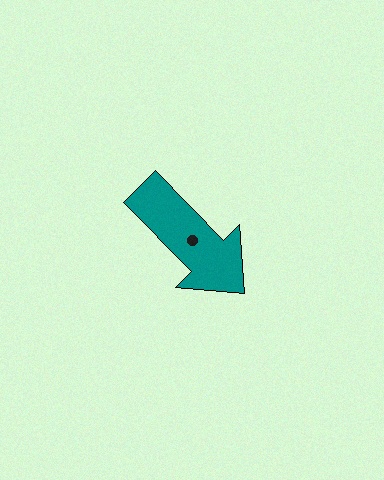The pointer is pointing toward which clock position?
Roughly 5 o'clock.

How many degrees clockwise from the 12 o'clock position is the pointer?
Approximately 136 degrees.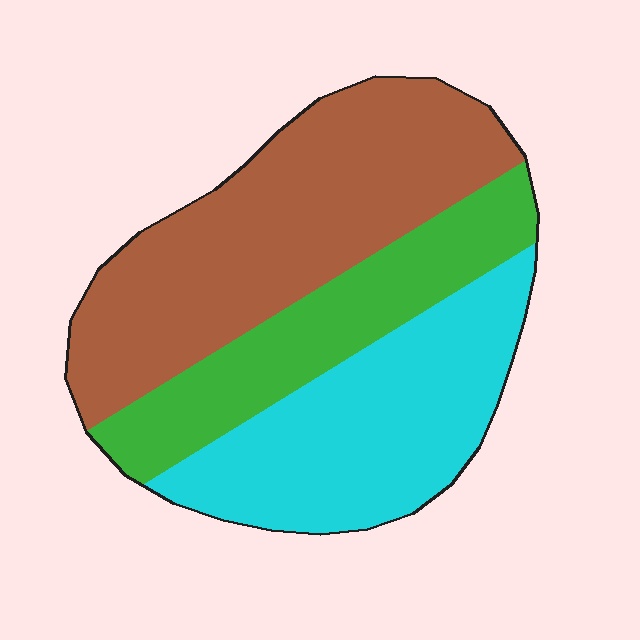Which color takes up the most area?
Brown, at roughly 45%.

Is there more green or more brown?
Brown.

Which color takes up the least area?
Green, at roughly 25%.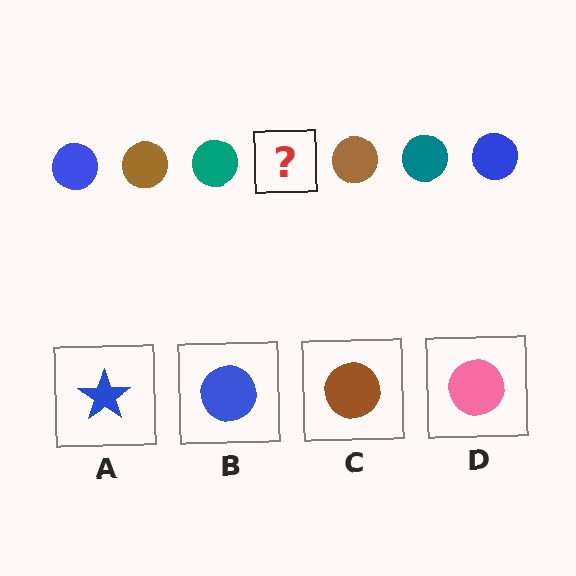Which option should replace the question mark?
Option B.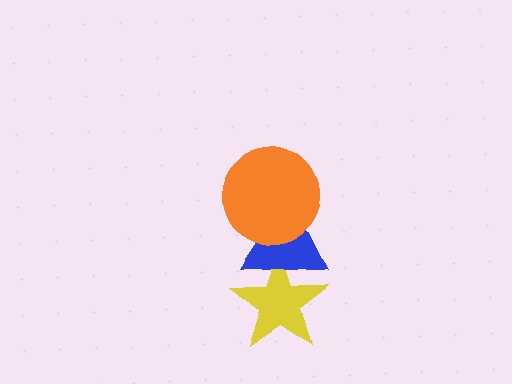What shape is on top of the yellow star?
The blue triangle is on top of the yellow star.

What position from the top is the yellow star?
The yellow star is 3rd from the top.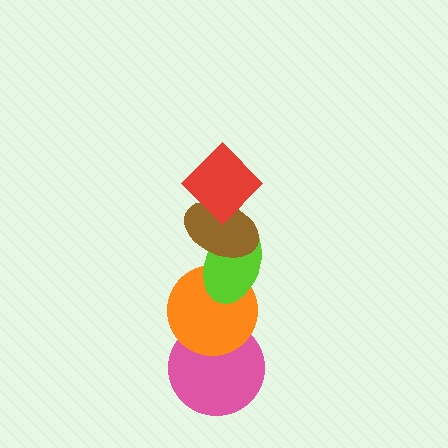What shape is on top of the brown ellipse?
The red diamond is on top of the brown ellipse.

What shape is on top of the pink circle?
The orange circle is on top of the pink circle.